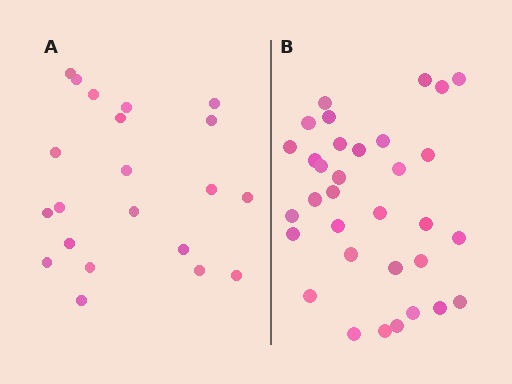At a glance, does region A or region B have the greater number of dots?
Region B (the right region) has more dots.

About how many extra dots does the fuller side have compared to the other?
Region B has roughly 12 or so more dots than region A.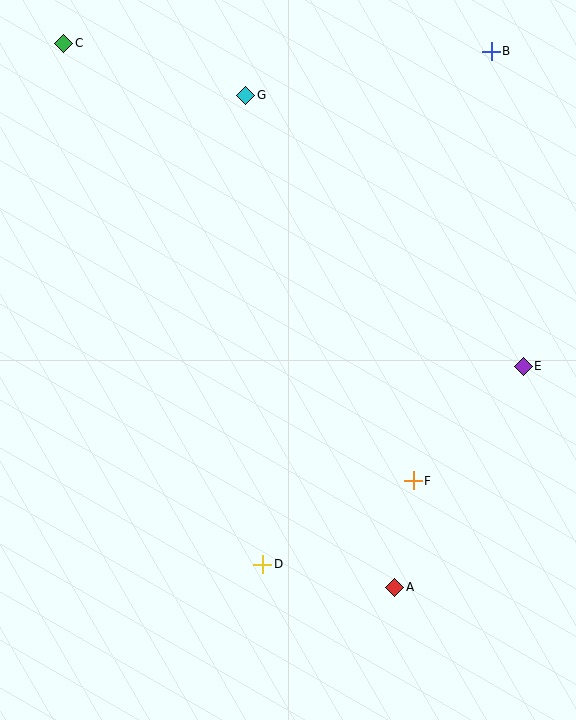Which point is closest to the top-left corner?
Point C is closest to the top-left corner.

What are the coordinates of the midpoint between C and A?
The midpoint between C and A is at (229, 315).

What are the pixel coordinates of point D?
Point D is at (263, 564).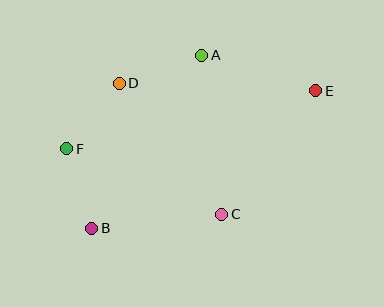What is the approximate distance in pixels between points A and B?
The distance between A and B is approximately 205 pixels.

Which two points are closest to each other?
Points B and F are closest to each other.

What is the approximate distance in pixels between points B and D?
The distance between B and D is approximately 148 pixels.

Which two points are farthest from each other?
Points B and E are farthest from each other.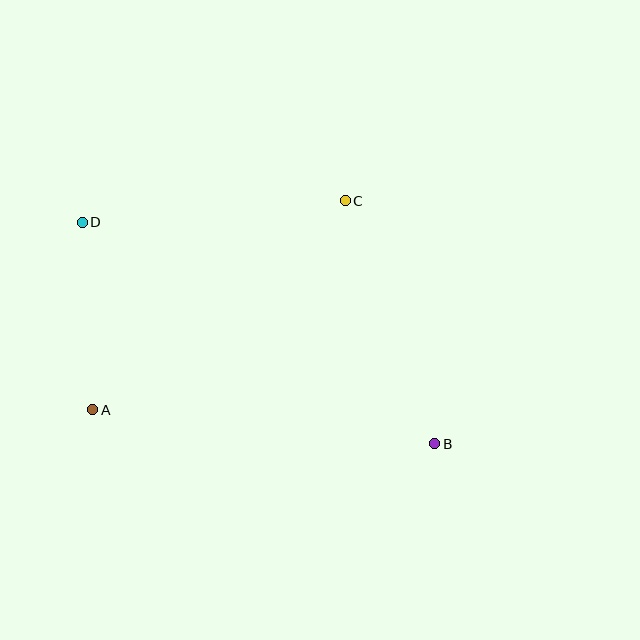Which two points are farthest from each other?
Points B and D are farthest from each other.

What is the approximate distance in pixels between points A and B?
The distance between A and B is approximately 344 pixels.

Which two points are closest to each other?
Points A and D are closest to each other.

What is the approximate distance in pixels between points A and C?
The distance between A and C is approximately 328 pixels.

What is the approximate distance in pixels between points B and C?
The distance between B and C is approximately 259 pixels.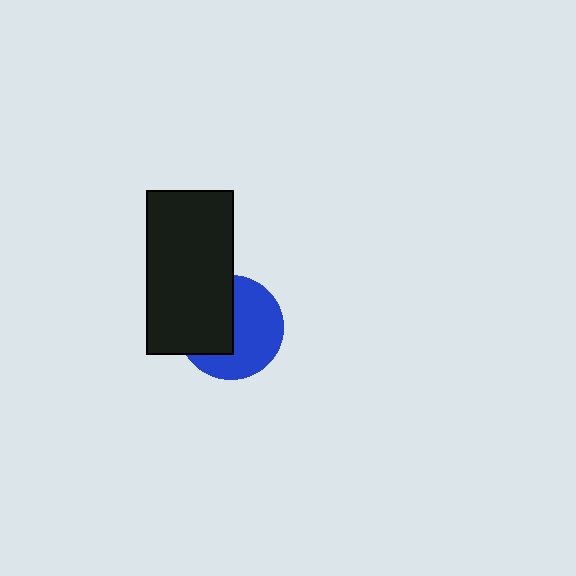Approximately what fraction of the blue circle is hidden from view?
Roughly 44% of the blue circle is hidden behind the black rectangle.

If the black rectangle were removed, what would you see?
You would see the complete blue circle.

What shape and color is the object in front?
The object in front is a black rectangle.